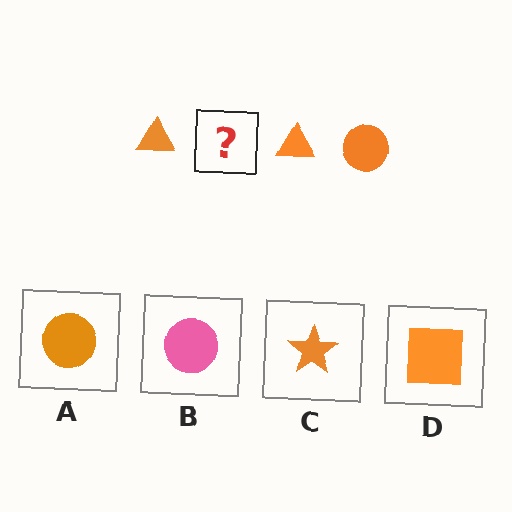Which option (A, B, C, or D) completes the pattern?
A.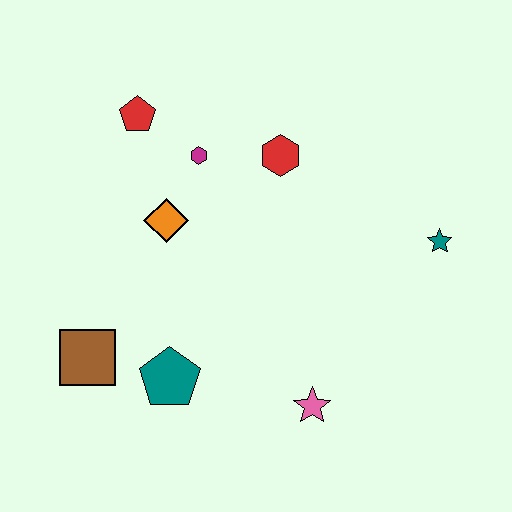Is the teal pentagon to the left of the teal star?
Yes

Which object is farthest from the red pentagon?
The pink star is farthest from the red pentagon.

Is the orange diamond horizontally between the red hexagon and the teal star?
No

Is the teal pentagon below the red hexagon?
Yes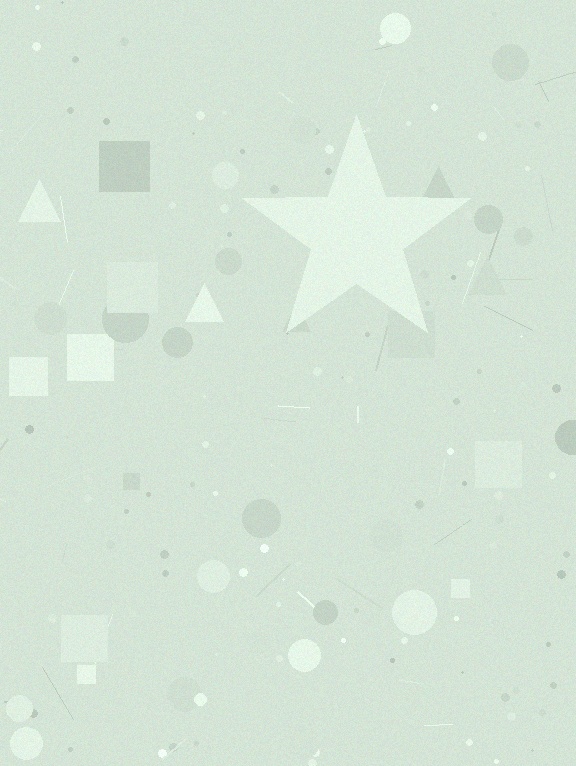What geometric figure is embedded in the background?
A star is embedded in the background.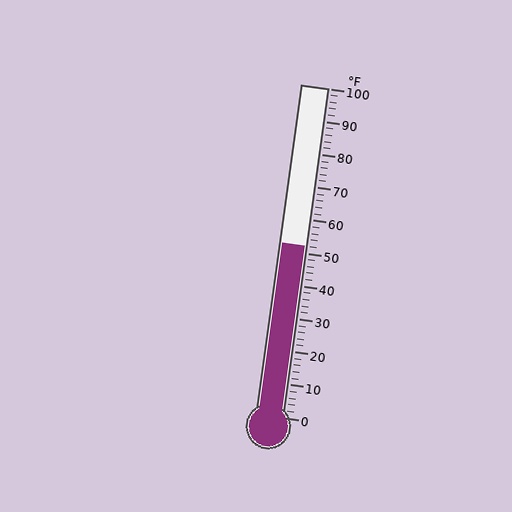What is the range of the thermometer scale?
The thermometer scale ranges from 0°F to 100°F.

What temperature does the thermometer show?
The thermometer shows approximately 52°F.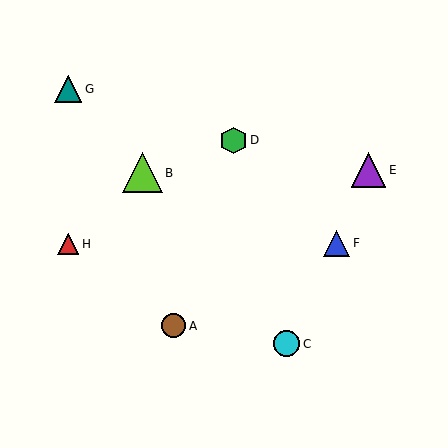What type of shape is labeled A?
Shape A is a brown circle.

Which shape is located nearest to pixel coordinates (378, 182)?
The purple triangle (labeled E) at (369, 170) is nearest to that location.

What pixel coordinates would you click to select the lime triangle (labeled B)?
Click at (143, 173) to select the lime triangle B.